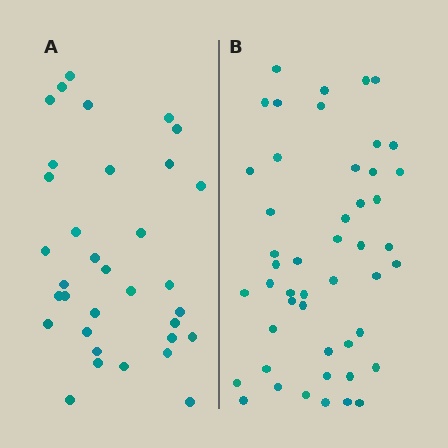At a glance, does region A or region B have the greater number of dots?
Region B (the right region) has more dots.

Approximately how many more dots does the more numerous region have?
Region B has approximately 15 more dots than region A.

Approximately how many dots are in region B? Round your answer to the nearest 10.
About 50 dots. (The exact count is 48, which rounds to 50.)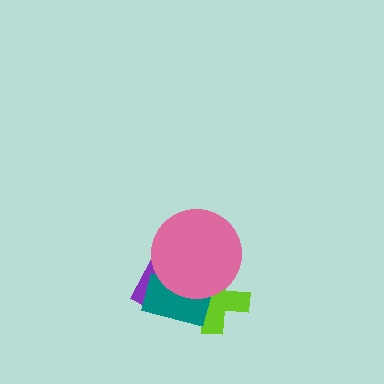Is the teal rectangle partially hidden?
Yes, it is partially covered by another shape.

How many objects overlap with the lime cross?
3 objects overlap with the lime cross.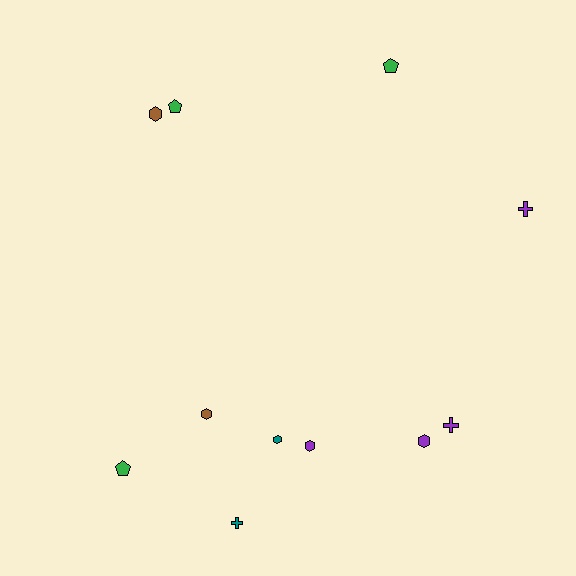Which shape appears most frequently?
Hexagon, with 5 objects.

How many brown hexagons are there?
There are 2 brown hexagons.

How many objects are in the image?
There are 11 objects.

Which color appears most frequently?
Purple, with 4 objects.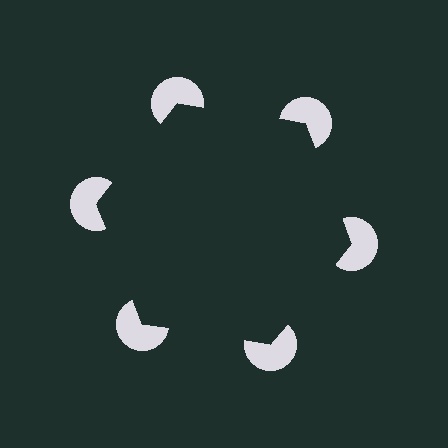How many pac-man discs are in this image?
There are 6 — one at each vertex of the illusory hexagon.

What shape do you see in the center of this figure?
An illusory hexagon — its edges are inferred from the aligned wedge cuts in the pac-man discs, not physically drawn.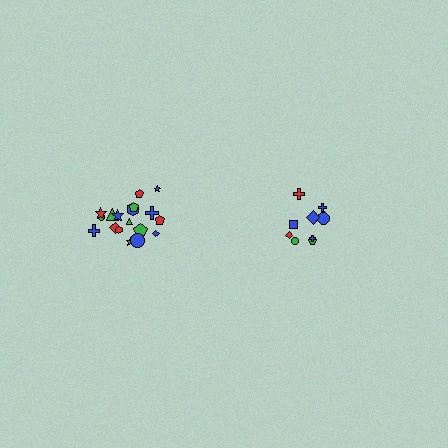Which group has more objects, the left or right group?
The left group.